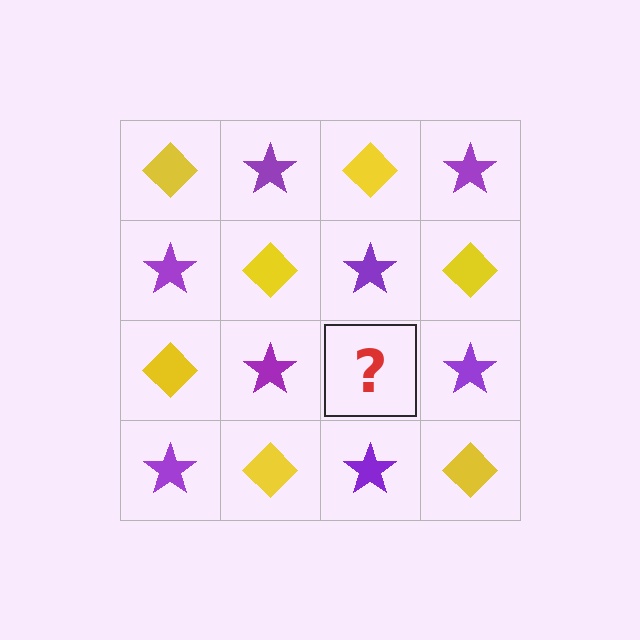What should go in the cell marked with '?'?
The missing cell should contain a yellow diamond.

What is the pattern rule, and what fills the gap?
The rule is that it alternates yellow diamond and purple star in a checkerboard pattern. The gap should be filled with a yellow diamond.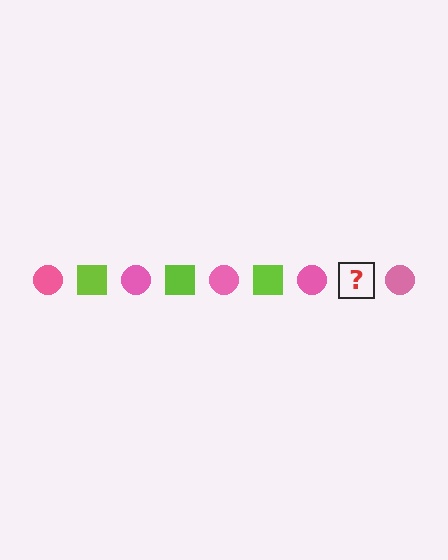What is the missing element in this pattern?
The missing element is a lime square.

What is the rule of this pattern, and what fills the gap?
The rule is that the pattern alternates between pink circle and lime square. The gap should be filled with a lime square.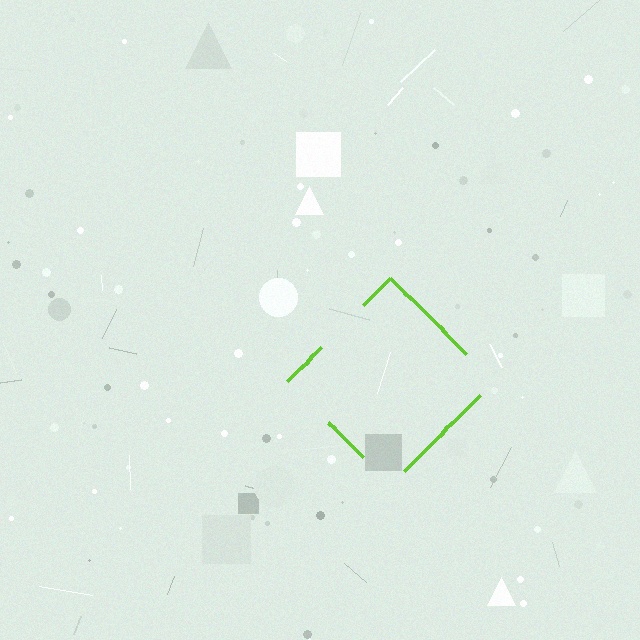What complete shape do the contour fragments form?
The contour fragments form a diamond.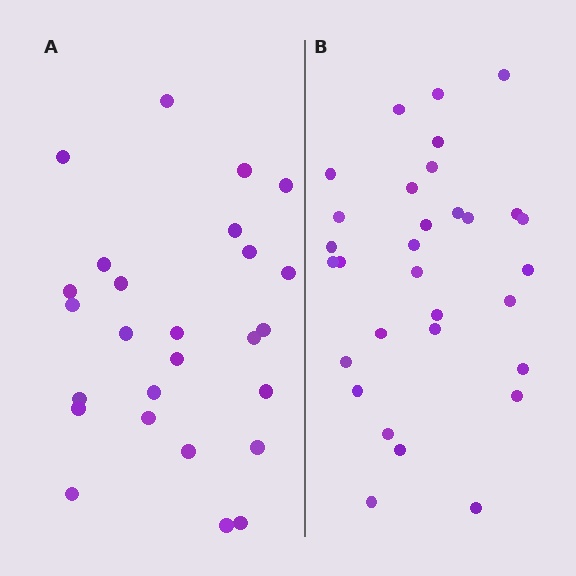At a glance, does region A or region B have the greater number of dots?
Region B (the right region) has more dots.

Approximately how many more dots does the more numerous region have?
Region B has about 5 more dots than region A.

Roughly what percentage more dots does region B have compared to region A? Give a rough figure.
About 20% more.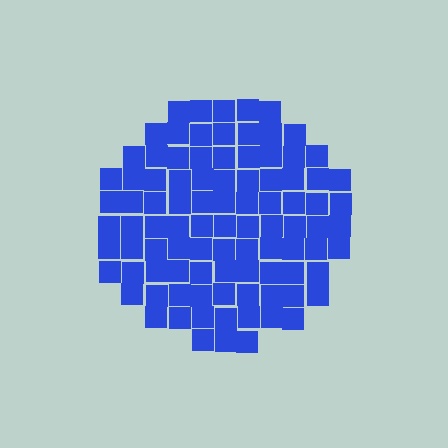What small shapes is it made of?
It is made of small squares.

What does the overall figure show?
The overall figure shows a circle.